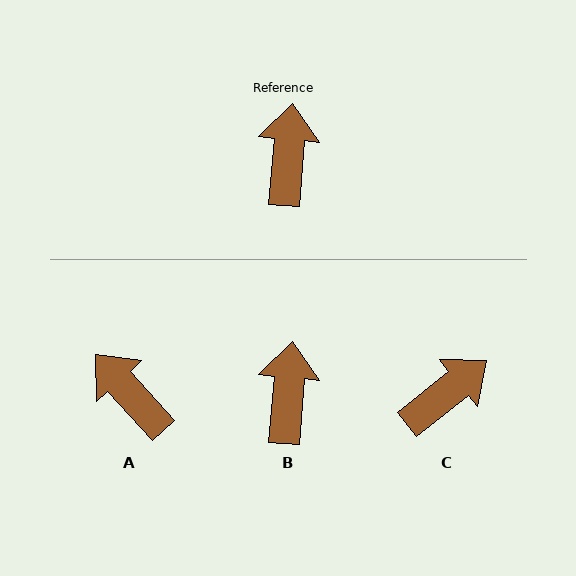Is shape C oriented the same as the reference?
No, it is off by about 46 degrees.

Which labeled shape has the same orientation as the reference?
B.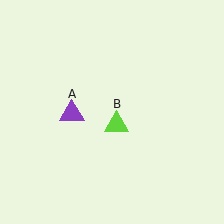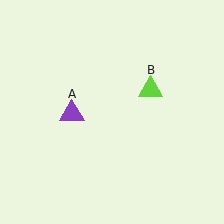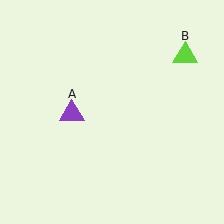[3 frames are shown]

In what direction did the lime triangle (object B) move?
The lime triangle (object B) moved up and to the right.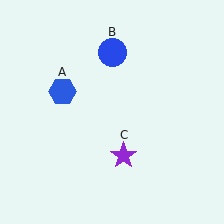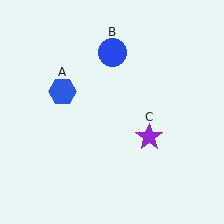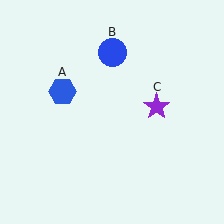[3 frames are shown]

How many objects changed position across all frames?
1 object changed position: purple star (object C).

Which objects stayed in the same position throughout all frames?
Blue hexagon (object A) and blue circle (object B) remained stationary.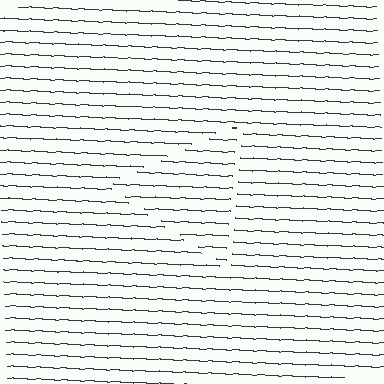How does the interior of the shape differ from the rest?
The interior of the shape contains the same grating, shifted by half a period — the contour is defined by the phase discontinuity where line-ends from the inner and outer gratings abut.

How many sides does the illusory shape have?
3 sides — the line-ends trace a triangle.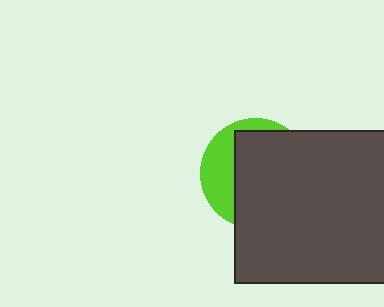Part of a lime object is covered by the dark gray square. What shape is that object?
It is a circle.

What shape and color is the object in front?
The object in front is a dark gray square.